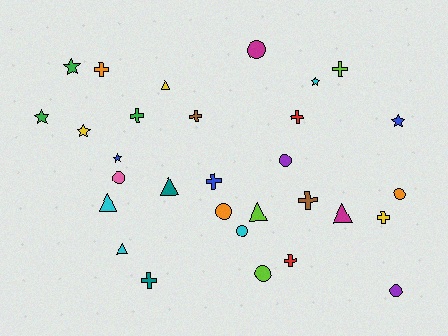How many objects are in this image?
There are 30 objects.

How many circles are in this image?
There are 8 circles.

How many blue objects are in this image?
There are 3 blue objects.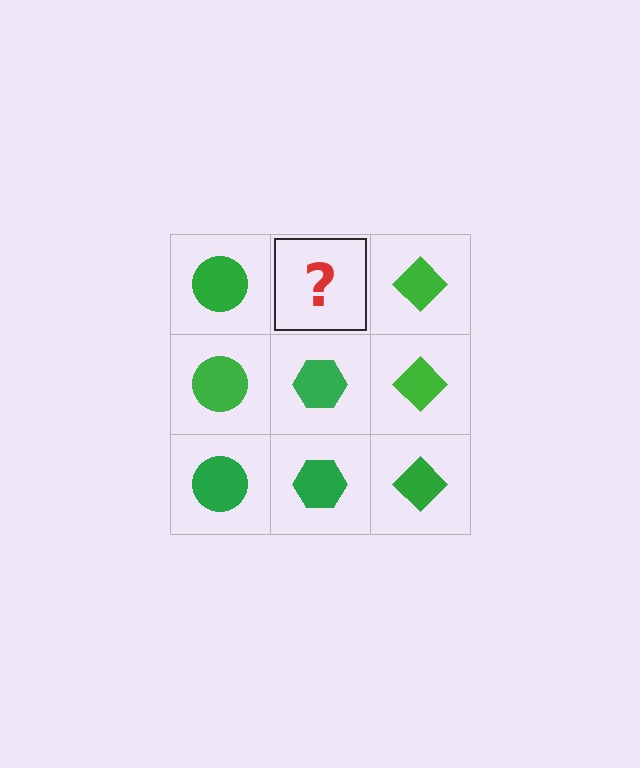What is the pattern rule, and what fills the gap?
The rule is that each column has a consistent shape. The gap should be filled with a green hexagon.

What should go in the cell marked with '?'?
The missing cell should contain a green hexagon.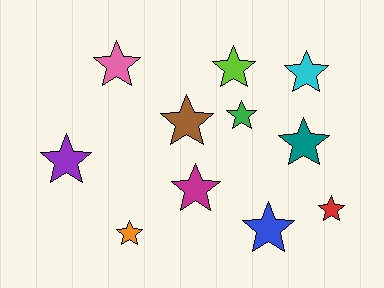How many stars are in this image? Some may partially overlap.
There are 11 stars.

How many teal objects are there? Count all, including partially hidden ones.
There is 1 teal object.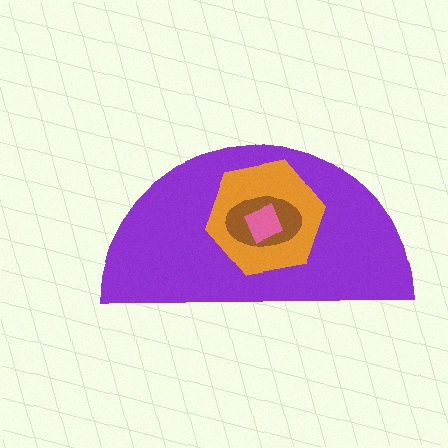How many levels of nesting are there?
4.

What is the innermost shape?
The pink square.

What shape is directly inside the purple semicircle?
The orange hexagon.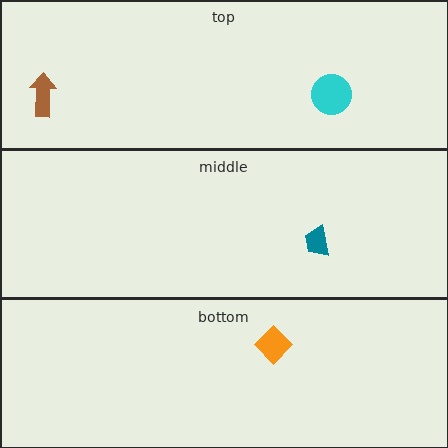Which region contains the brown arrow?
The top region.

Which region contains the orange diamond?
The bottom region.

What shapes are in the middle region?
The teal trapezoid.